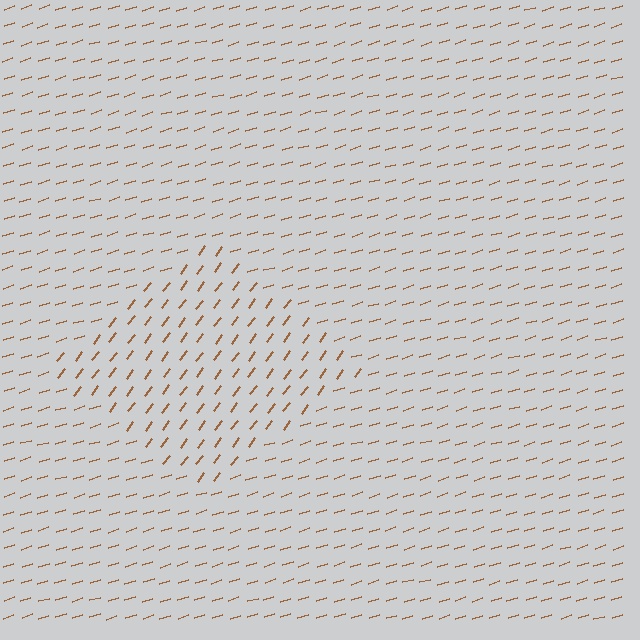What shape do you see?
I see a diamond.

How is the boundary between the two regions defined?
The boundary is defined purely by a change in line orientation (approximately 36 degrees difference). All lines are the same color and thickness.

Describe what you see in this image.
The image is filled with small brown line segments. A diamond region in the image has lines oriented differently from the surrounding lines, creating a visible texture boundary.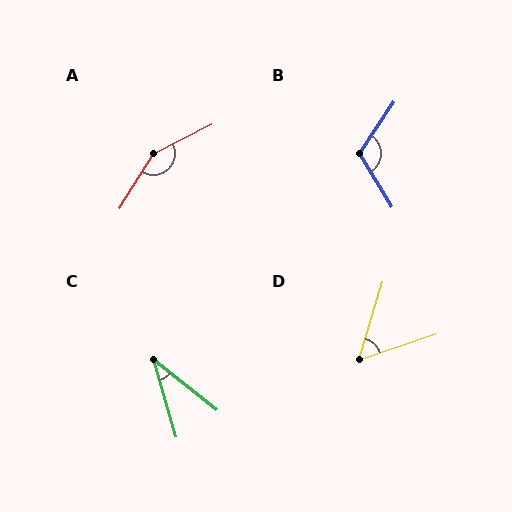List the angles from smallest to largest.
C (35°), D (55°), B (115°), A (148°).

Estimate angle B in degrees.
Approximately 115 degrees.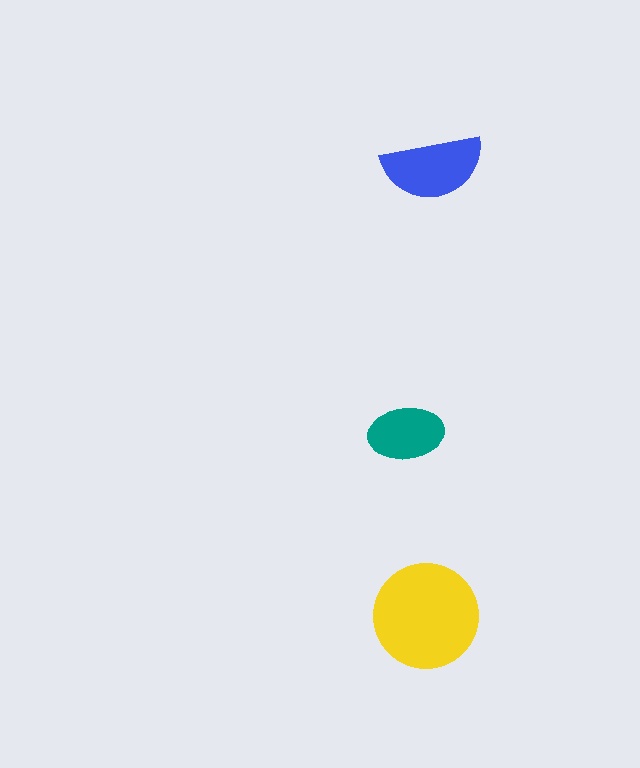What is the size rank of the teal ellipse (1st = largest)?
3rd.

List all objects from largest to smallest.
The yellow circle, the blue semicircle, the teal ellipse.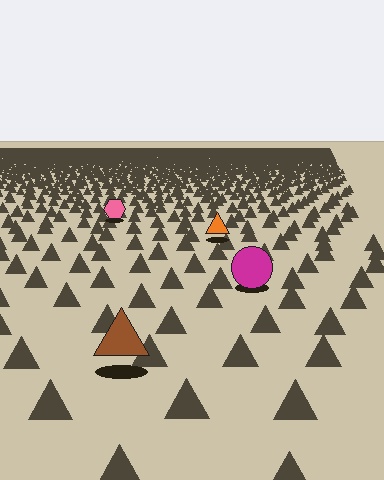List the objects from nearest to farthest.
From nearest to farthest: the brown triangle, the magenta circle, the orange triangle, the pink hexagon.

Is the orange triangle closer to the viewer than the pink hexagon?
Yes. The orange triangle is closer — you can tell from the texture gradient: the ground texture is coarser near it.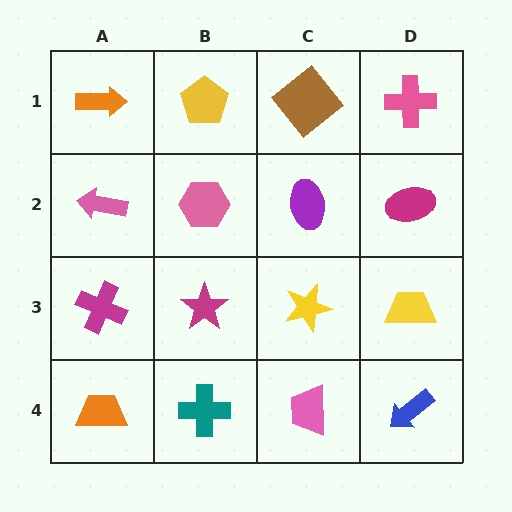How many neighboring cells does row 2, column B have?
4.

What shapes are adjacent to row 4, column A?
A magenta cross (row 3, column A), a teal cross (row 4, column B).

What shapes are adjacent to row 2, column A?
An orange arrow (row 1, column A), a magenta cross (row 3, column A), a pink hexagon (row 2, column B).